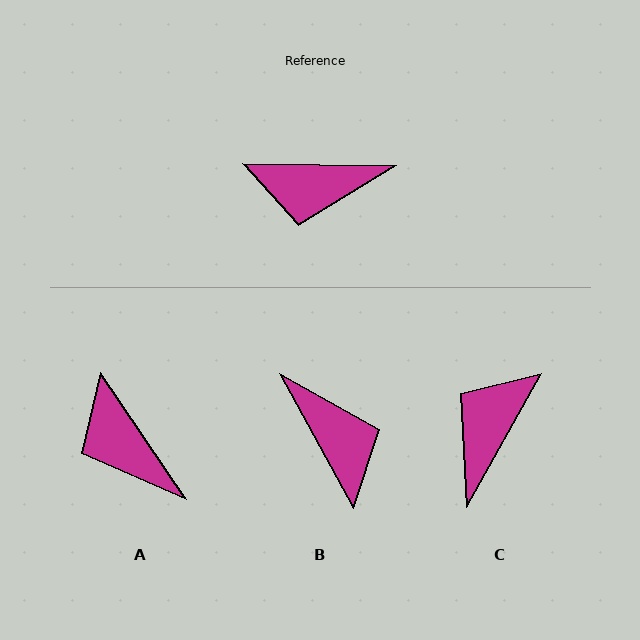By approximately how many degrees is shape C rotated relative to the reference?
Approximately 119 degrees clockwise.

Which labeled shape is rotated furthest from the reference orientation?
B, about 119 degrees away.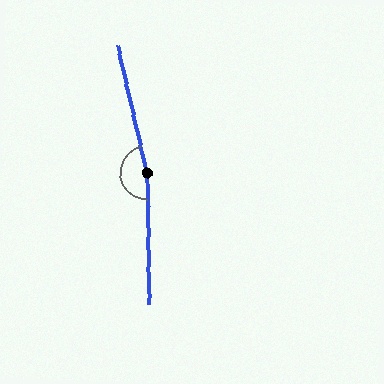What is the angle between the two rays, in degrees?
Approximately 168 degrees.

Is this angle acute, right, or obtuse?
It is obtuse.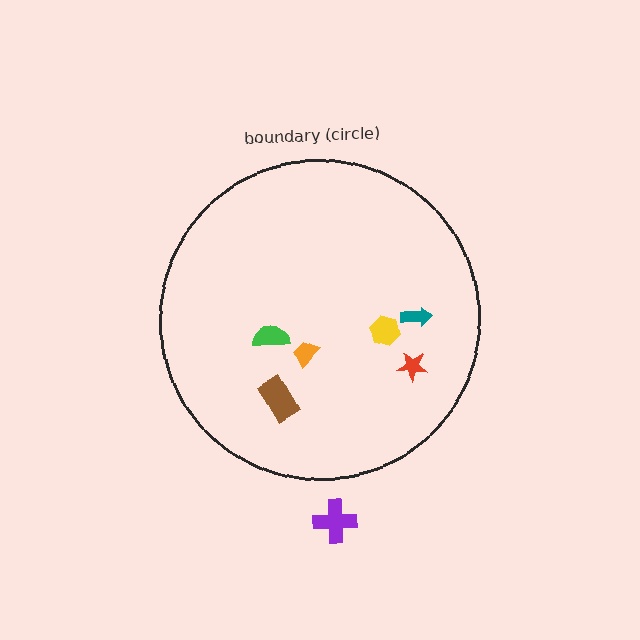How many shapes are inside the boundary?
6 inside, 1 outside.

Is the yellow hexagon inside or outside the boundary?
Inside.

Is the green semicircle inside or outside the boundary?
Inside.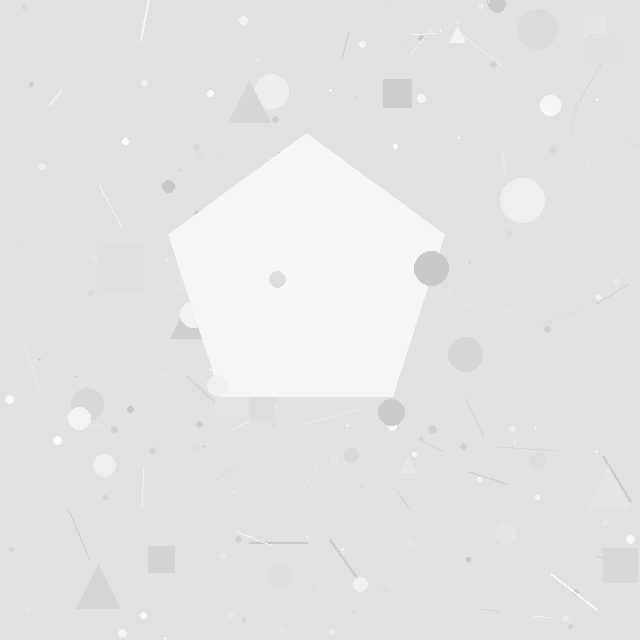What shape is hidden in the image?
A pentagon is hidden in the image.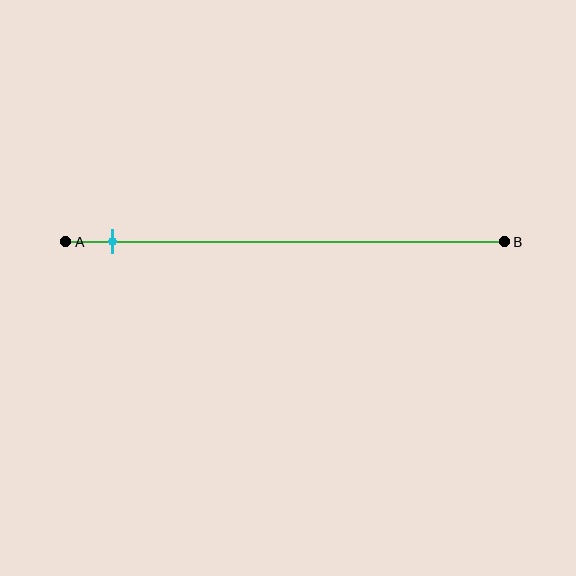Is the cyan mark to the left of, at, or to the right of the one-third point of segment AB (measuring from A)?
The cyan mark is to the left of the one-third point of segment AB.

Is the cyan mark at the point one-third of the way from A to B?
No, the mark is at about 10% from A, not at the 33% one-third point.